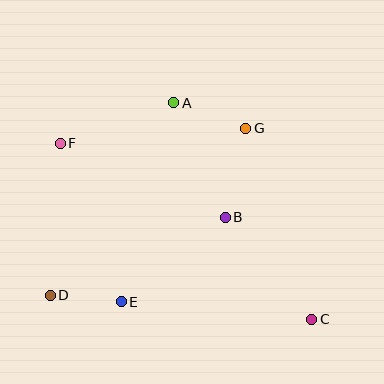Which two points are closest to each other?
Points D and E are closest to each other.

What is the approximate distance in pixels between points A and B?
The distance between A and B is approximately 126 pixels.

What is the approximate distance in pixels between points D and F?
The distance between D and F is approximately 152 pixels.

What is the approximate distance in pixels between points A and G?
The distance between A and G is approximately 77 pixels.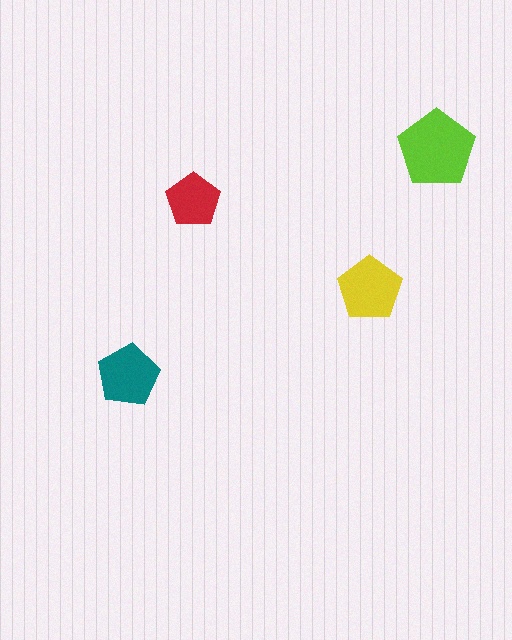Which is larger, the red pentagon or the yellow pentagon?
The yellow one.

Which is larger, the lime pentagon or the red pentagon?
The lime one.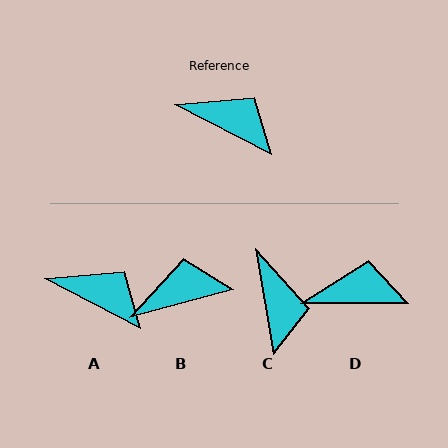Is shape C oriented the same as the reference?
No, it is off by about 54 degrees.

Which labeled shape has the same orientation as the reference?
A.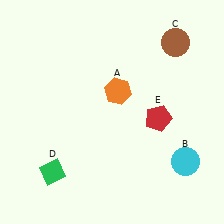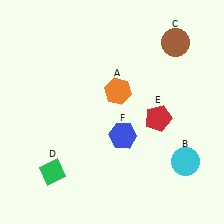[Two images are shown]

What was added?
A blue hexagon (F) was added in Image 2.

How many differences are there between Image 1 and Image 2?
There is 1 difference between the two images.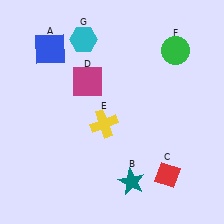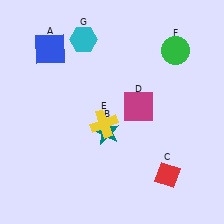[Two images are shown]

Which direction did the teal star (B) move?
The teal star (B) moved up.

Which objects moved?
The objects that moved are: the teal star (B), the magenta square (D).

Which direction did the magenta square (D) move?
The magenta square (D) moved right.